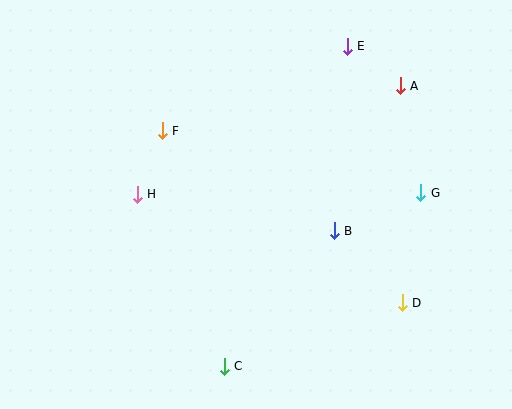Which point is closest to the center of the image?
Point B at (334, 231) is closest to the center.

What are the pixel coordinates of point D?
Point D is at (402, 303).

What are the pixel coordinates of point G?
Point G is at (421, 193).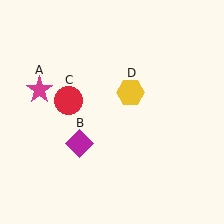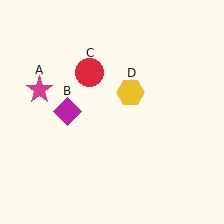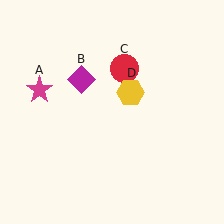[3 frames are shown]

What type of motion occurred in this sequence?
The magenta diamond (object B), red circle (object C) rotated clockwise around the center of the scene.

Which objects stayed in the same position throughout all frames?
Magenta star (object A) and yellow hexagon (object D) remained stationary.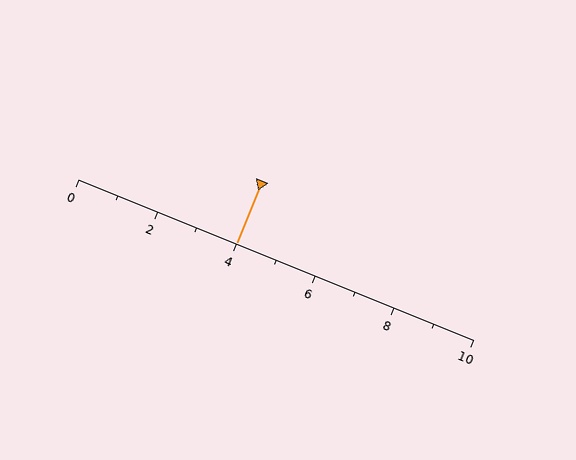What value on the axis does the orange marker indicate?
The marker indicates approximately 4.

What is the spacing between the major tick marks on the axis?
The major ticks are spaced 2 apart.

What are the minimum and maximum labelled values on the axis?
The axis runs from 0 to 10.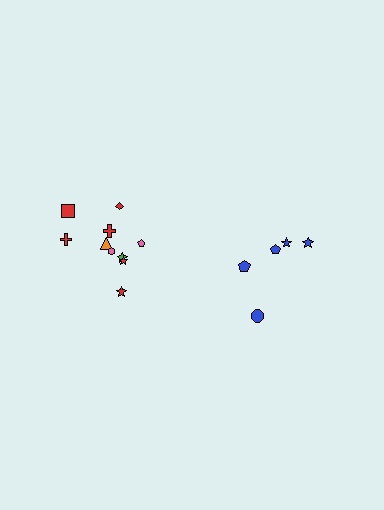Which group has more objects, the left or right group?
The left group.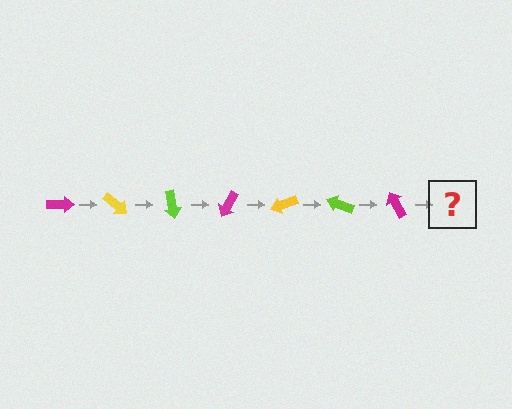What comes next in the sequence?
The next element should be a yellow arrow, rotated 280 degrees from the start.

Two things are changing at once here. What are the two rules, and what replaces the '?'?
The two rules are that it rotates 40 degrees each step and the color cycles through magenta, yellow, and lime. The '?' should be a yellow arrow, rotated 280 degrees from the start.